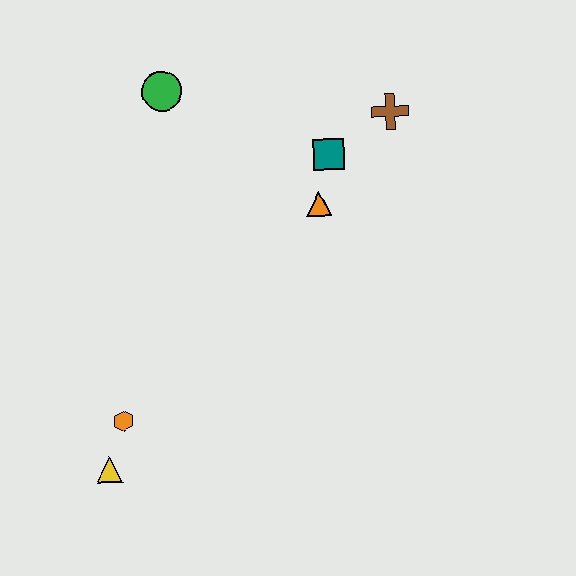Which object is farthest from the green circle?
The yellow triangle is farthest from the green circle.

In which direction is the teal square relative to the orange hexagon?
The teal square is above the orange hexagon.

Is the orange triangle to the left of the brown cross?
Yes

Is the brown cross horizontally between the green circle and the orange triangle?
No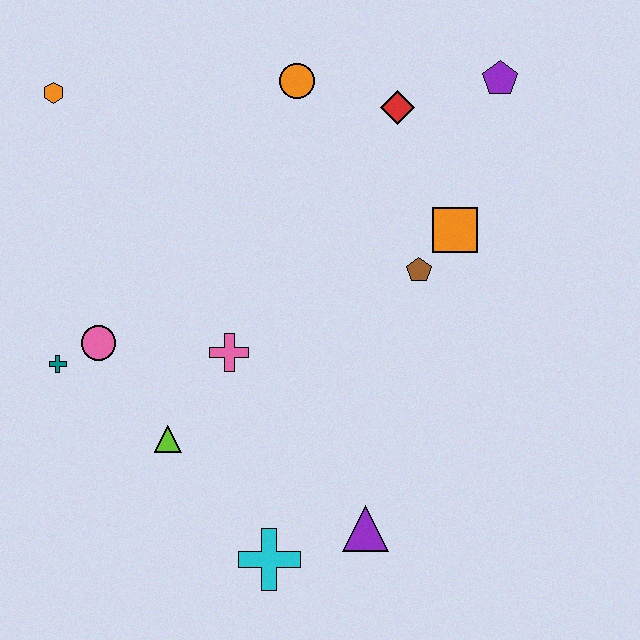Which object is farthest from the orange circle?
The cyan cross is farthest from the orange circle.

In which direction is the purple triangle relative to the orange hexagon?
The purple triangle is below the orange hexagon.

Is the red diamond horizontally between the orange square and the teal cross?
Yes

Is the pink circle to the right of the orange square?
No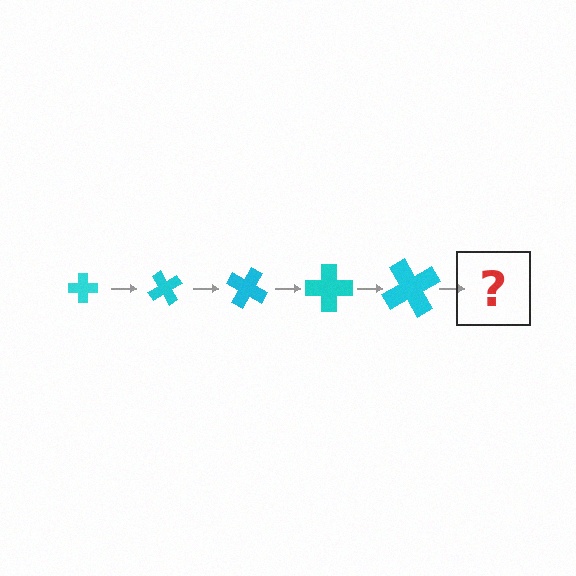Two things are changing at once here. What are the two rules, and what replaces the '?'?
The two rules are that the cross grows larger each step and it rotates 60 degrees each step. The '?' should be a cross, larger than the previous one and rotated 300 degrees from the start.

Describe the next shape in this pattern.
It should be a cross, larger than the previous one and rotated 300 degrees from the start.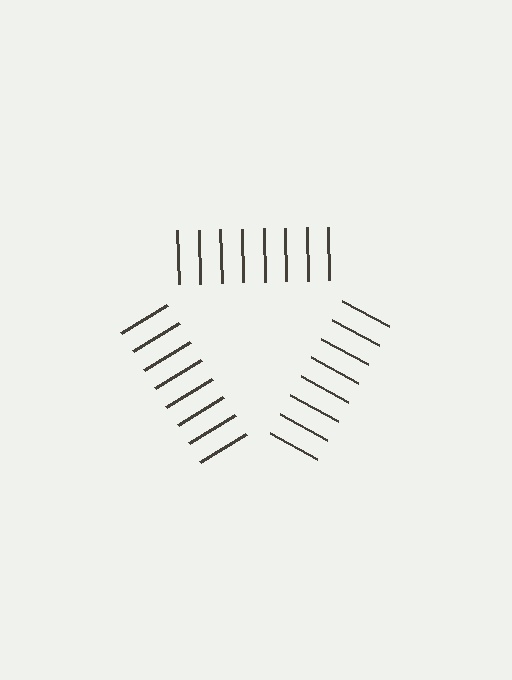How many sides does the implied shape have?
3 sides — the line-ends trace a triangle.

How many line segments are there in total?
24 — 8 along each of the 3 edges.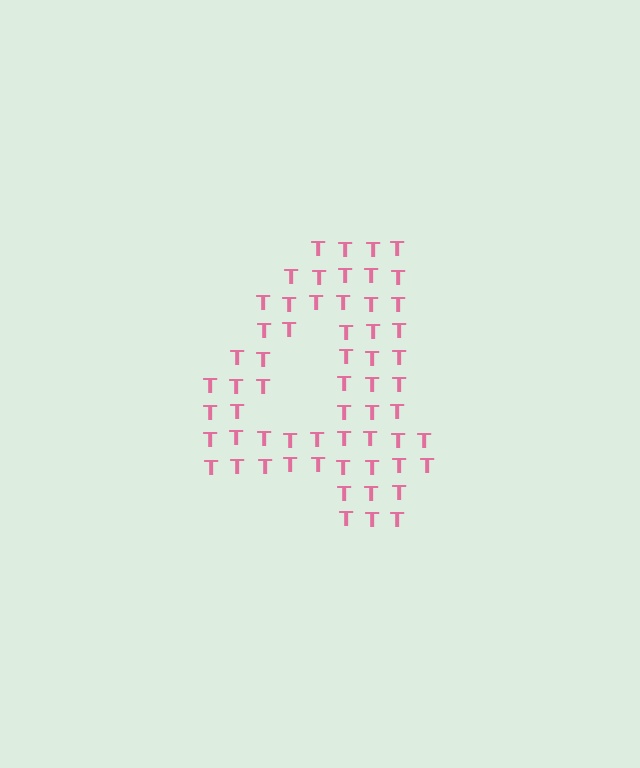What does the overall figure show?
The overall figure shows the digit 4.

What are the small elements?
The small elements are letter T's.